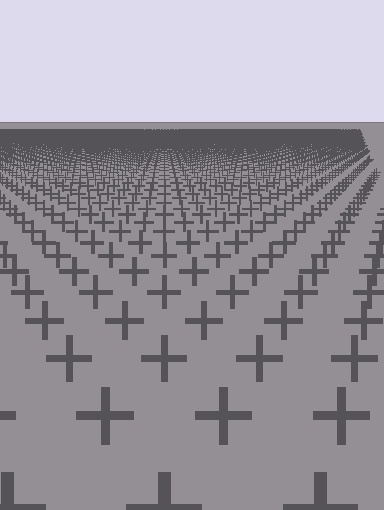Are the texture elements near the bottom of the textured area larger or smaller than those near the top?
Larger. Near the bottom, elements are closer to the viewer and appear at a bigger on-screen size.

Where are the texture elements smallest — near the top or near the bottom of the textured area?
Near the top.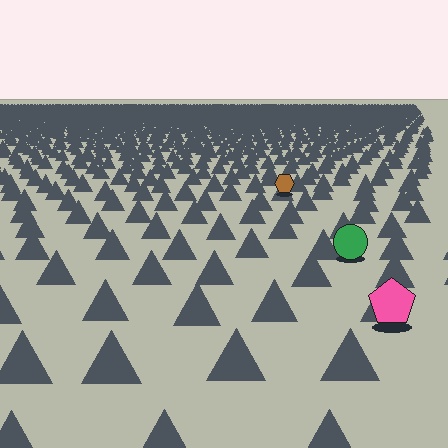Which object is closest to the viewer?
The pink pentagon is closest. The texture marks near it are larger and more spread out.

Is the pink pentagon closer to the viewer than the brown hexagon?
Yes. The pink pentagon is closer — you can tell from the texture gradient: the ground texture is coarser near it.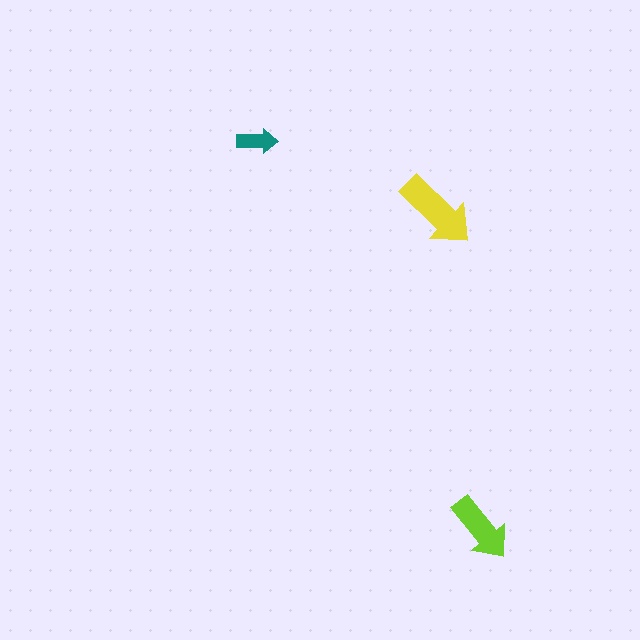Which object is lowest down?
The lime arrow is bottommost.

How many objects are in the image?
There are 3 objects in the image.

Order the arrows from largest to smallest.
the yellow one, the lime one, the teal one.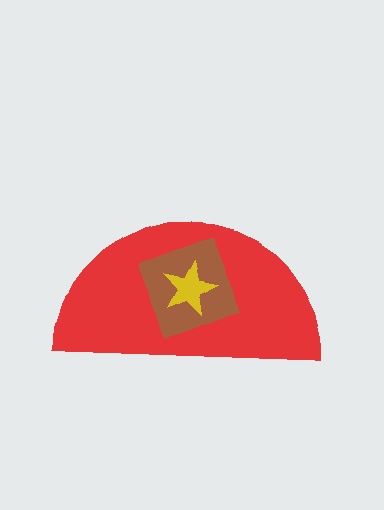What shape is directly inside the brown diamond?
The yellow star.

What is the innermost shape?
The yellow star.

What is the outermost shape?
The red semicircle.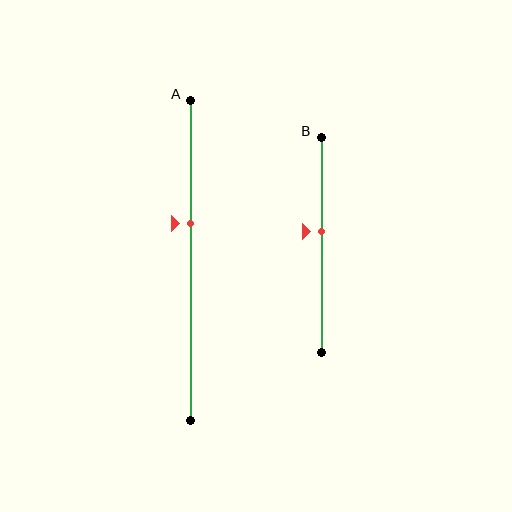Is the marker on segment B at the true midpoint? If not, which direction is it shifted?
No, the marker on segment B is shifted upward by about 6% of the segment length.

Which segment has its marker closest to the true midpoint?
Segment B has its marker closest to the true midpoint.